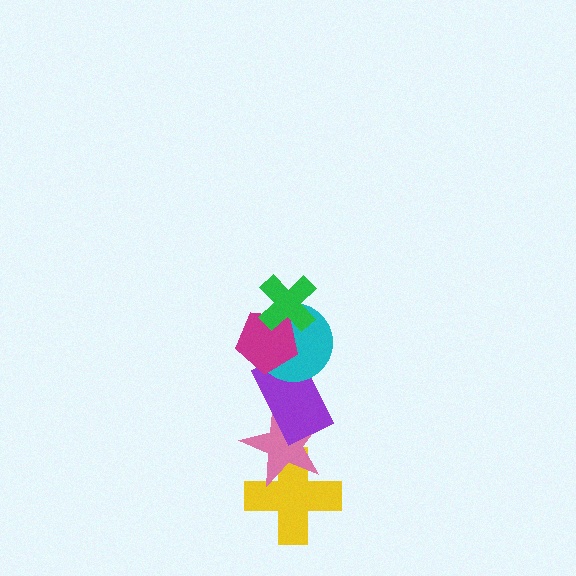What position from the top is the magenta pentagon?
The magenta pentagon is 2nd from the top.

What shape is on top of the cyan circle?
The magenta pentagon is on top of the cyan circle.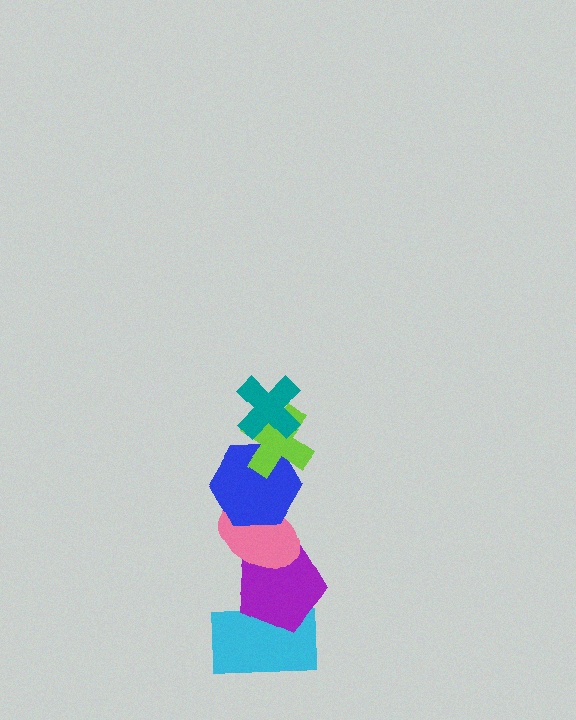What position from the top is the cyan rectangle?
The cyan rectangle is 6th from the top.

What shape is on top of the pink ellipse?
The blue hexagon is on top of the pink ellipse.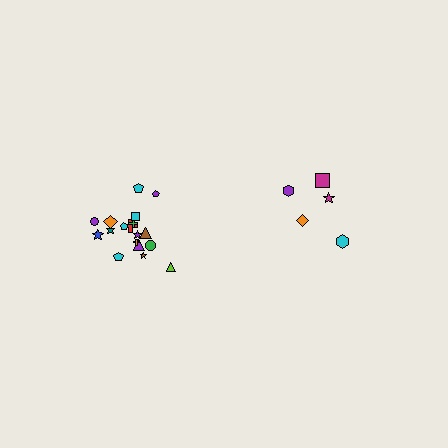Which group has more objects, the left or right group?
The left group.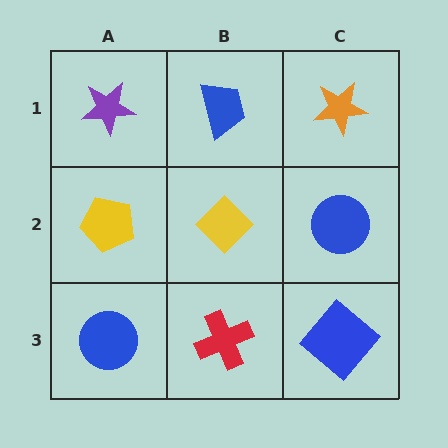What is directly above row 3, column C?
A blue circle.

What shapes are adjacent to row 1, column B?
A yellow diamond (row 2, column B), a purple star (row 1, column A), an orange star (row 1, column C).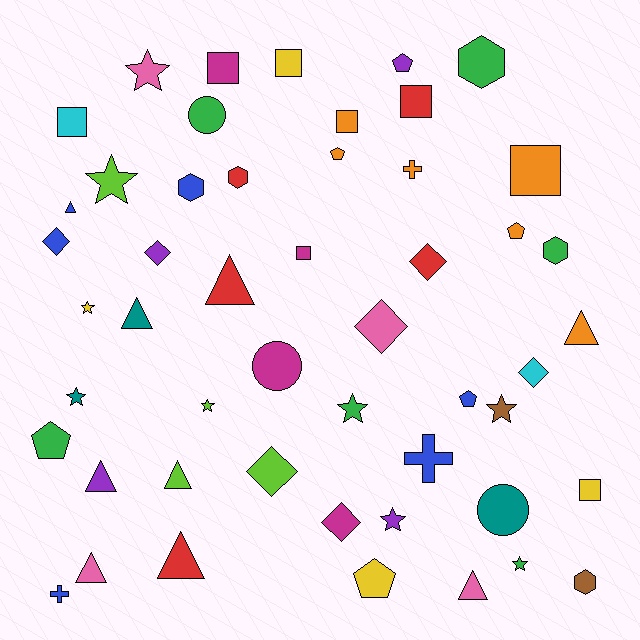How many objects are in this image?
There are 50 objects.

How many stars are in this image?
There are 9 stars.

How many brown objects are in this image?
There are 2 brown objects.